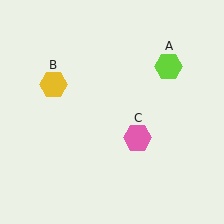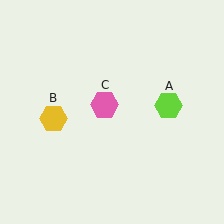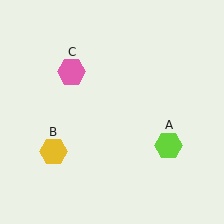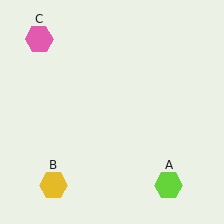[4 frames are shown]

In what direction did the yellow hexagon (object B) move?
The yellow hexagon (object B) moved down.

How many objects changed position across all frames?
3 objects changed position: lime hexagon (object A), yellow hexagon (object B), pink hexagon (object C).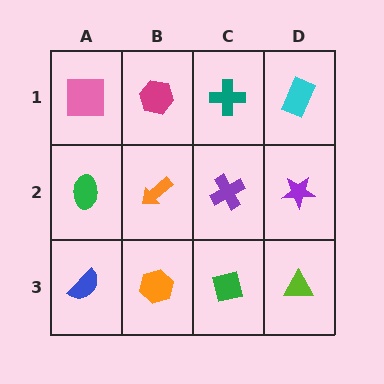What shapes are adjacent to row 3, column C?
A purple cross (row 2, column C), an orange hexagon (row 3, column B), a lime triangle (row 3, column D).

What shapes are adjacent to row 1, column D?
A purple star (row 2, column D), a teal cross (row 1, column C).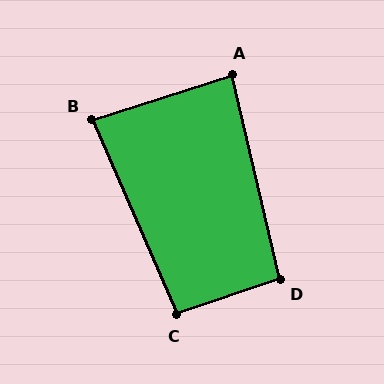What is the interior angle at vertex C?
Approximately 95 degrees (approximately right).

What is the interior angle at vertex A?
Approximately 85 degrees (approximately right).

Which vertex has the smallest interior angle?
B, at approximately 84 degrees.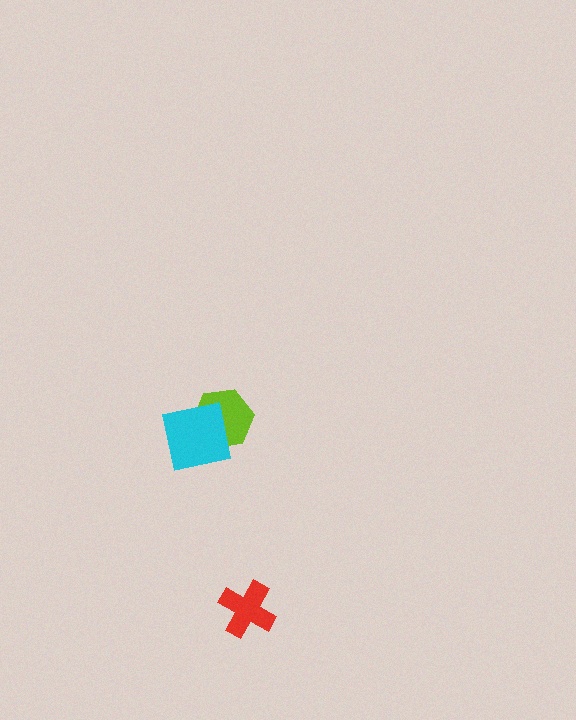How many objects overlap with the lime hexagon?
1 object overlaps with the lime hexagon.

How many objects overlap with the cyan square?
1 object overlaps with the cyan square.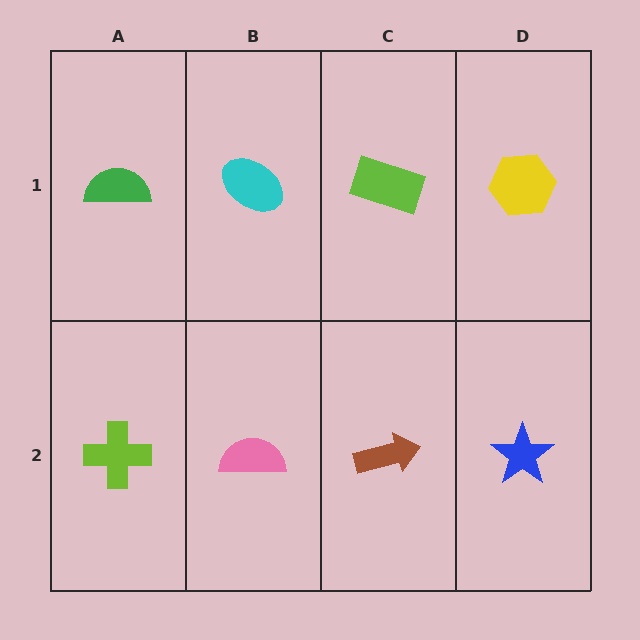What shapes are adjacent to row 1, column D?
A blue star (row 2, column D), a lime rectangle (row 1, column C).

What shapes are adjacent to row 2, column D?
A yellow hexagon (row 1, column D), a brown arrow (row 2, column C).